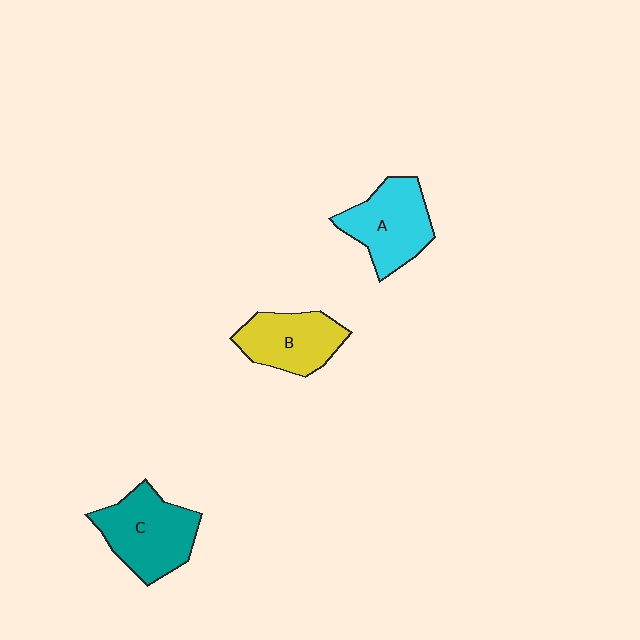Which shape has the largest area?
Shape C (teal).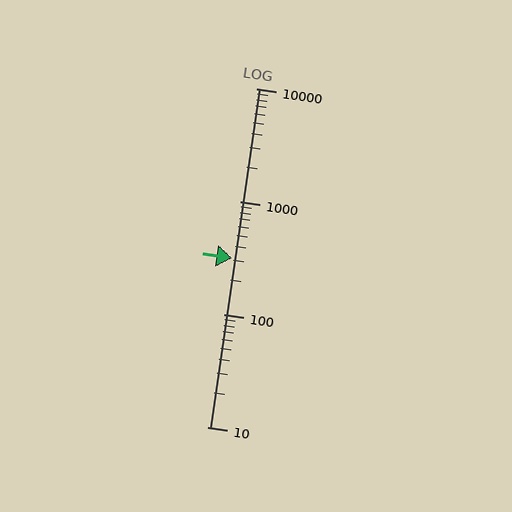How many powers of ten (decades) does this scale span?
The scale spans 3 decades, from 10 to 10000.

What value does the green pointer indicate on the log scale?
The pointer indicates approximately 310.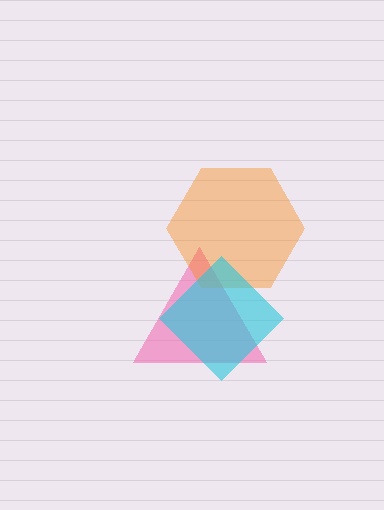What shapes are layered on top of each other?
The layered shapes are: a pink triangle, an orange hexagon, a cyan diamond.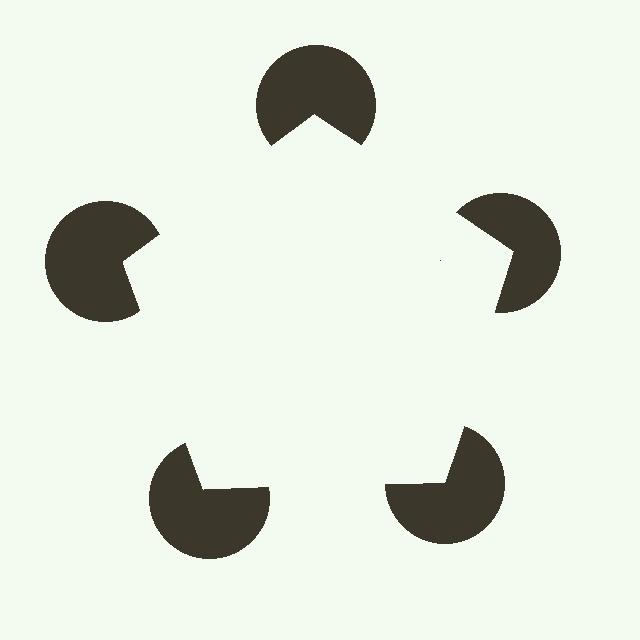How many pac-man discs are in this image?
There are 5 — one at each vertex of the illusory pentagon.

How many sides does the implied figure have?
5 sides.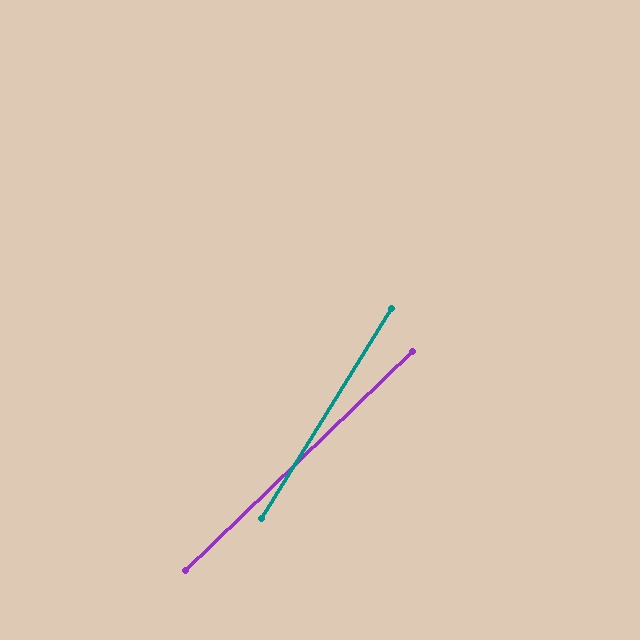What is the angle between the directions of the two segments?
Approximately 15 degrees.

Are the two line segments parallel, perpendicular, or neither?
Neither parallel nor perpendicular — they differ by about 15°.